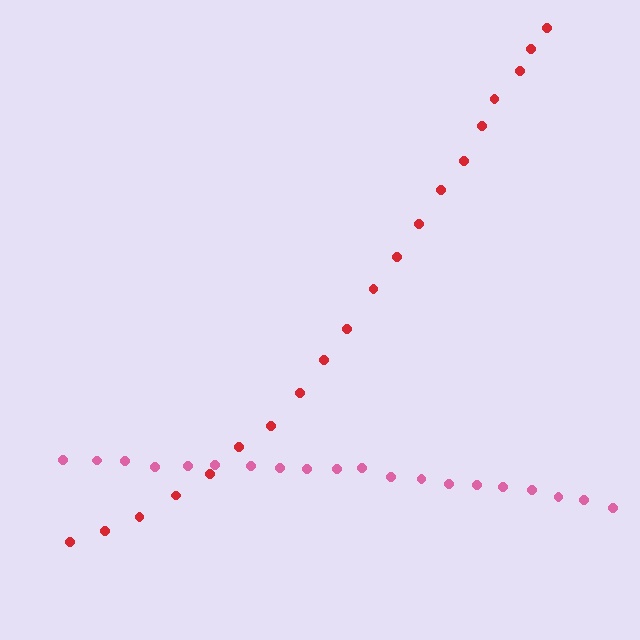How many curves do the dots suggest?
There are 2 distinct paths.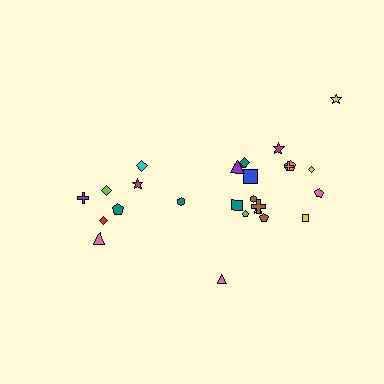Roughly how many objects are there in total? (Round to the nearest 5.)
Roughly 25 objects in total.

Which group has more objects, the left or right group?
The right group.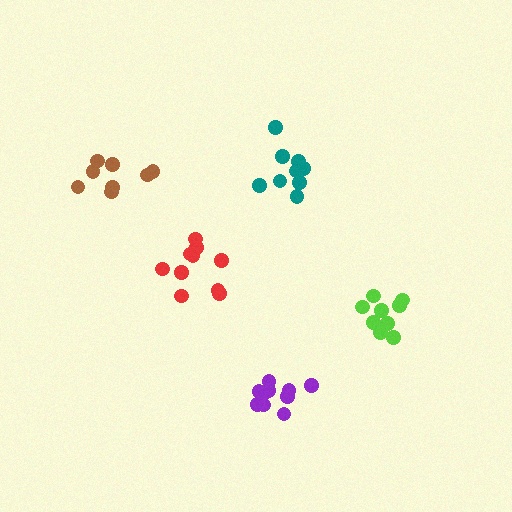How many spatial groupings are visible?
There are 5 spatial groupings.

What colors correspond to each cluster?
The clusters are colored: lime, purple, brown, teal, red.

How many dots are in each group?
Group 1: 9 dots, Group 2: 10 dots, Group 3: 8 dots, Group 4: 9 dots, Group 5: 10 dots (46 total).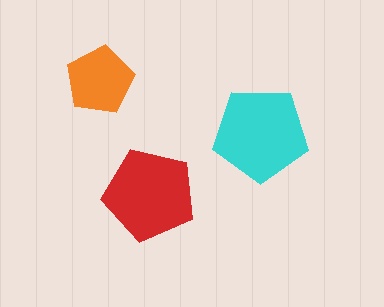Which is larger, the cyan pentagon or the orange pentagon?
The cyan one.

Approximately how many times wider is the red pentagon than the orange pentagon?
About 1.5 times wider.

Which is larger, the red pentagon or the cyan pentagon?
The cyan one.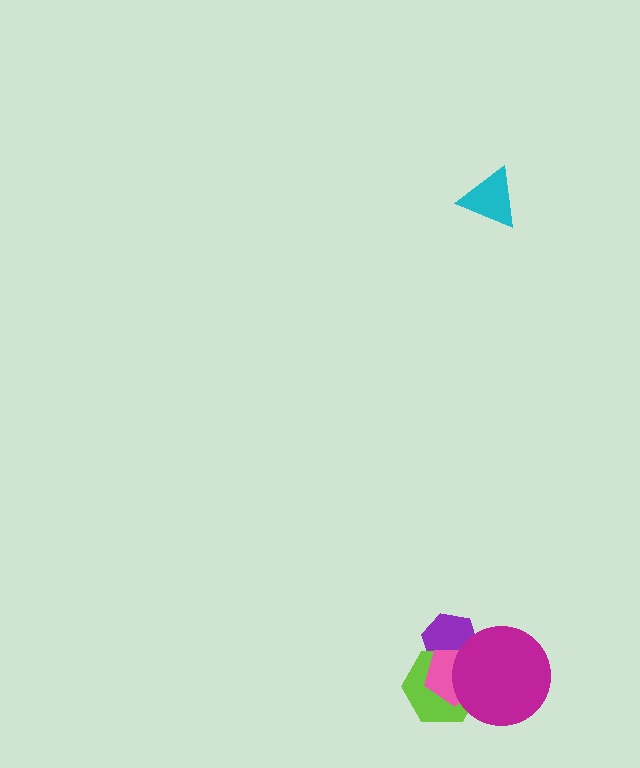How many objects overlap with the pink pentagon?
3 objects overlap with the pink pentagon.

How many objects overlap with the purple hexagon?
3 objects overlap with the purple hexagon.